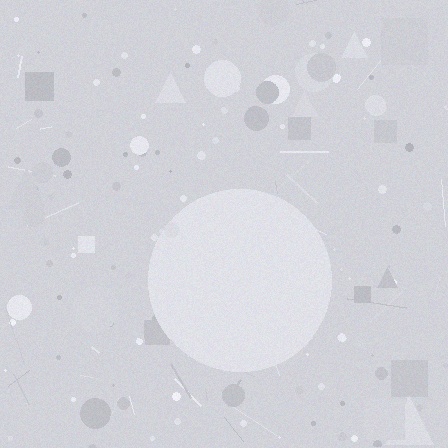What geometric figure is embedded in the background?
A circle is embedded in the background.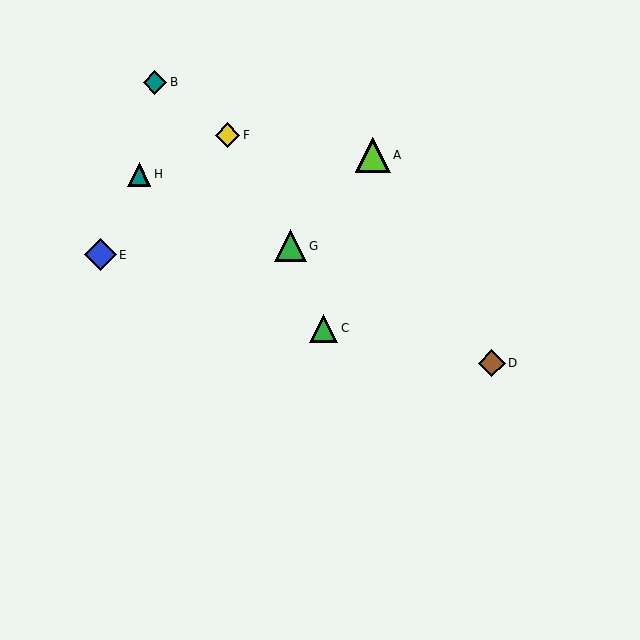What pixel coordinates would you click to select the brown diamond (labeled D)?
Click at (492, 363) to select the brown diamond D.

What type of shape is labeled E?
Shape E is a blue diamond.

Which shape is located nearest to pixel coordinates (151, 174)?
The teal triangle (labeled H) at (139, 174) is nearest to that location.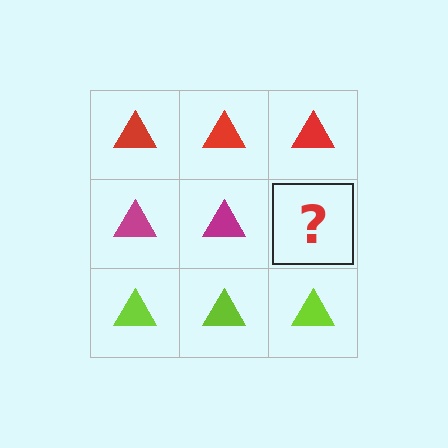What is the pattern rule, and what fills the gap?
The rule is that each row has a consistent color. The gap should be filled with a magenta triangle.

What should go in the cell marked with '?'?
The missing cell should contain a magenta triangle.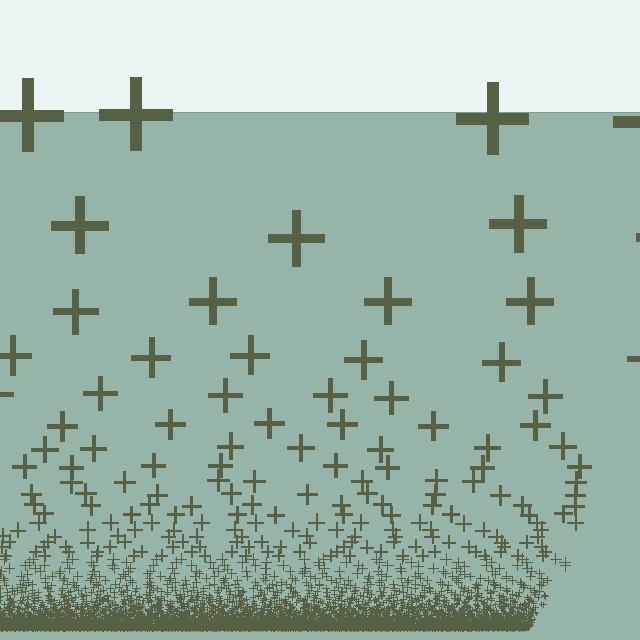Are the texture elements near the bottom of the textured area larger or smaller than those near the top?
Smaller. The gradient is inverted — elements near the bottom are smaller and denser.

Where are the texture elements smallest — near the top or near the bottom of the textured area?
Near the bottom.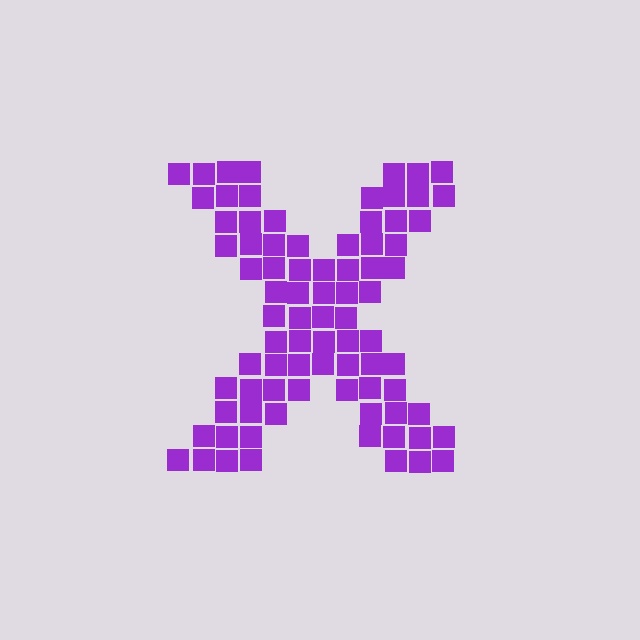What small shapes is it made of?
It is made of small squares.